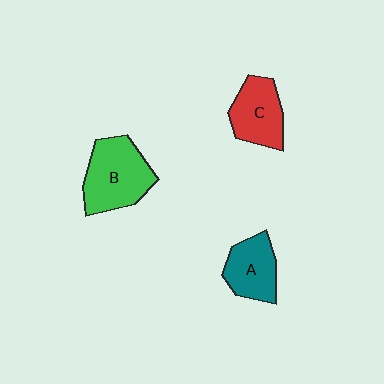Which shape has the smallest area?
Shape A (teal).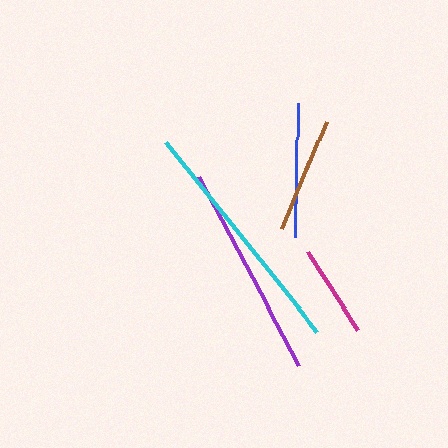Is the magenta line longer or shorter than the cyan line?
The cyan line is longer than the magenta line.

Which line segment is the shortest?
The magenta line is the shortest at approximately 94 pixels.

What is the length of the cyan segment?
The cyan segment is approximately 243 pixels long.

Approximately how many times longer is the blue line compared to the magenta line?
The blue line is approximately 1.4 times the length of the magenta line.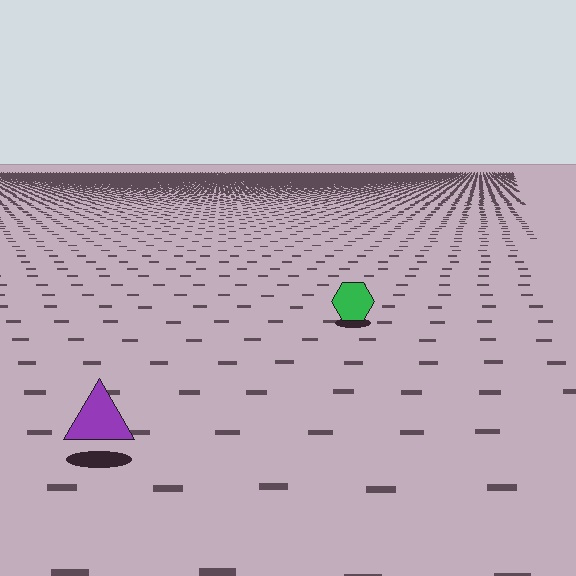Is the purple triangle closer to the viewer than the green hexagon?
Yes. The purple triangle is closer — you can tell from the texture gradient: the ground texture is coarser near it.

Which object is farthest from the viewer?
The green hexagon is farthest from the viewer. It appears smaller and the ground texture around it is denser.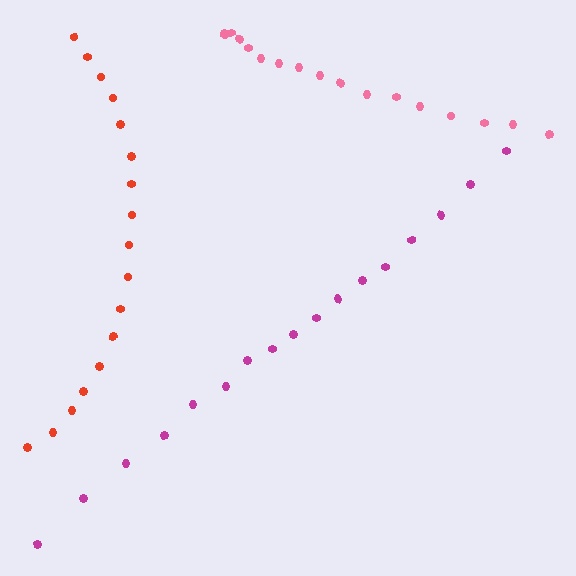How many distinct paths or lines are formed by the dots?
There are 3 distinct paths.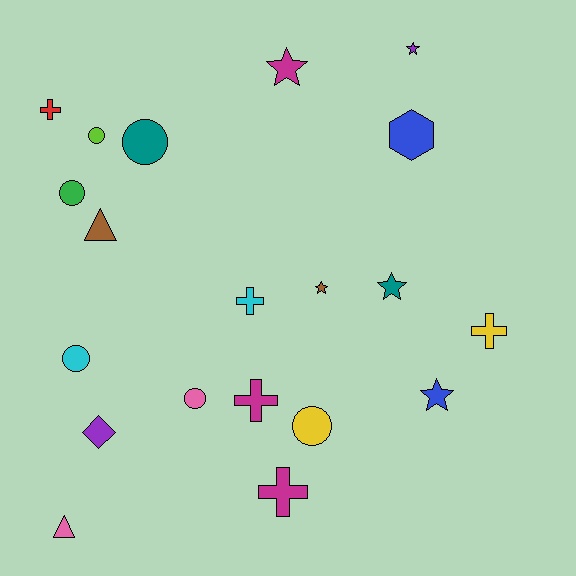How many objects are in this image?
There are 20 objects.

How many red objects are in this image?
There is 1 red object.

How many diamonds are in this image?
There is 1 diamond.